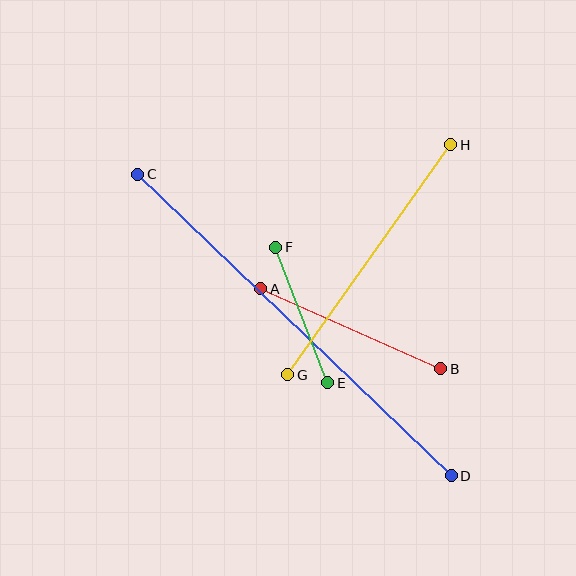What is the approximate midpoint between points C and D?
The midpoint is at approximately (294, 325) pixels.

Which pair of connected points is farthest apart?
Points C and D are farthest apart.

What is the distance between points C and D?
The distance is approximately 435 pixels.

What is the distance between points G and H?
The distance is approximately 282 pixels.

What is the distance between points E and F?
The distance is approximately 145 pixels.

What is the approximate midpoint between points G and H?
The midpoint is at approximately (369, 260) pixels.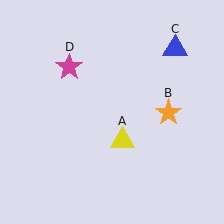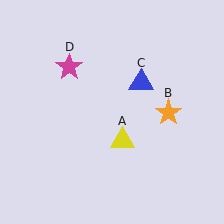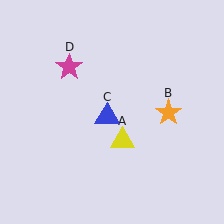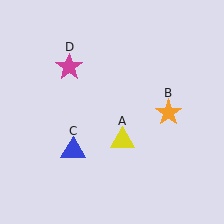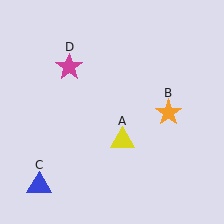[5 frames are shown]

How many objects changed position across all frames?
1 object changed position: blue triangle (object C).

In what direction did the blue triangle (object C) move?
The blue triangle (object C) moved down and to the left.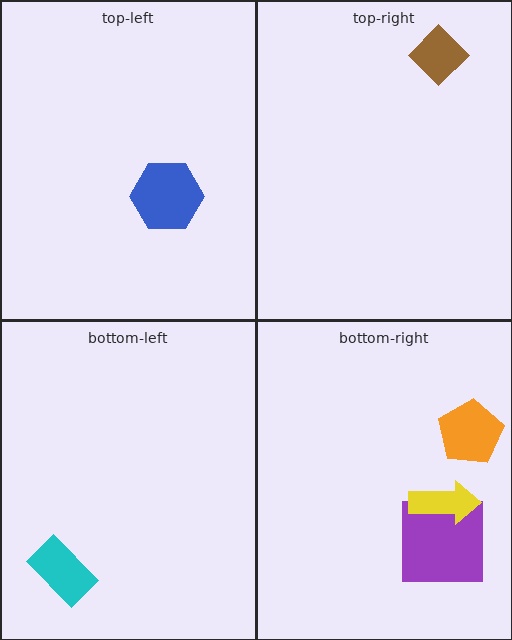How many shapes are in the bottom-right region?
3.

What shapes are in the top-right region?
The brown diamond.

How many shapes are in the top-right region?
1.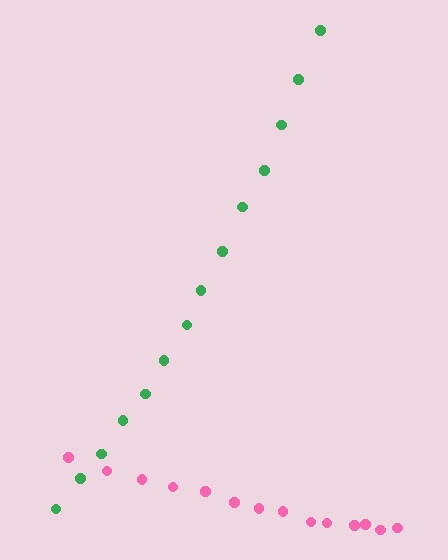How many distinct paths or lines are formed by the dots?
There are 2 distinct paths.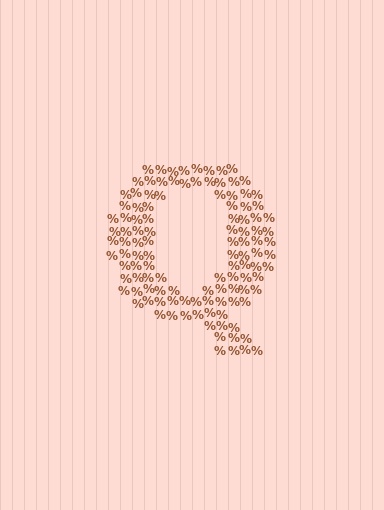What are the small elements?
The small elements are percent signs.